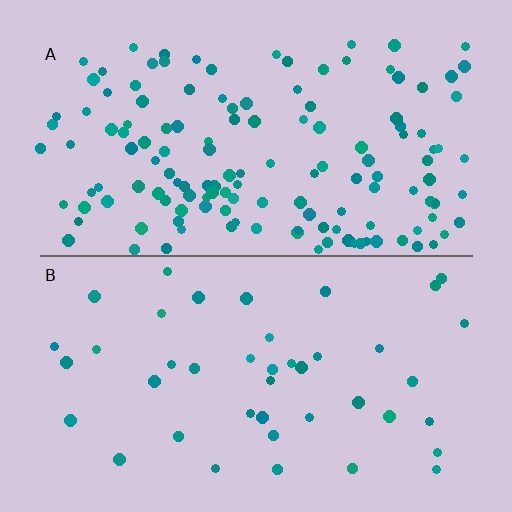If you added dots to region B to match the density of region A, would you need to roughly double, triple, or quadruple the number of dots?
Approximately triple.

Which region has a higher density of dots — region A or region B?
A (the top).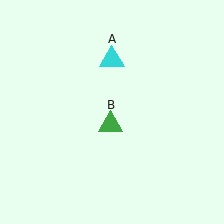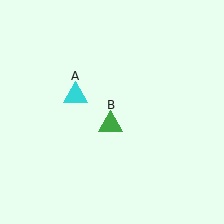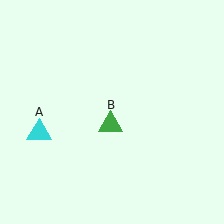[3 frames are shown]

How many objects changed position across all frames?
1 object changed position: cyan triangle (object A).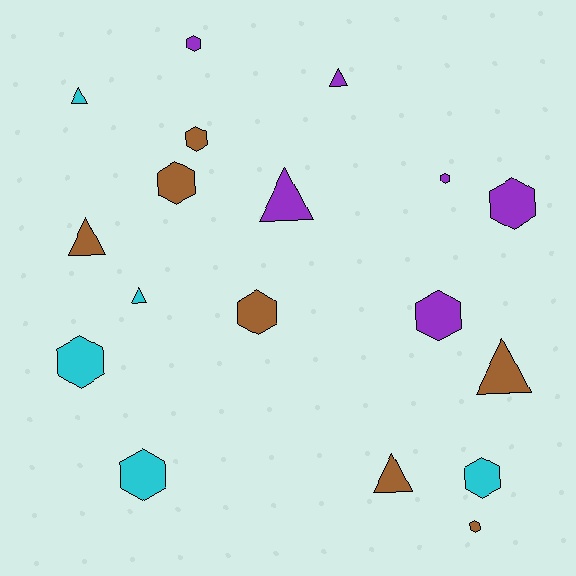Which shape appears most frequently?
Hexagon, with 11 objects.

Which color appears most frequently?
Brown, with 7 objects.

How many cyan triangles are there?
There are 2 cyan triangles.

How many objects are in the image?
There are 18 objects.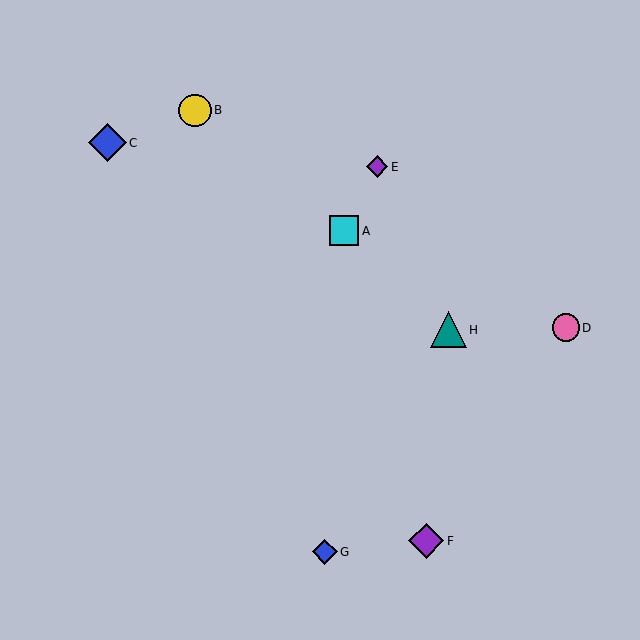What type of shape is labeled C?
Shape C is a blue diamond.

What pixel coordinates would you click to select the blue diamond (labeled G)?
Click at (325, 552) to select the blue diamond G.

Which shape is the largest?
The blue diamond (labeled C) is the largest.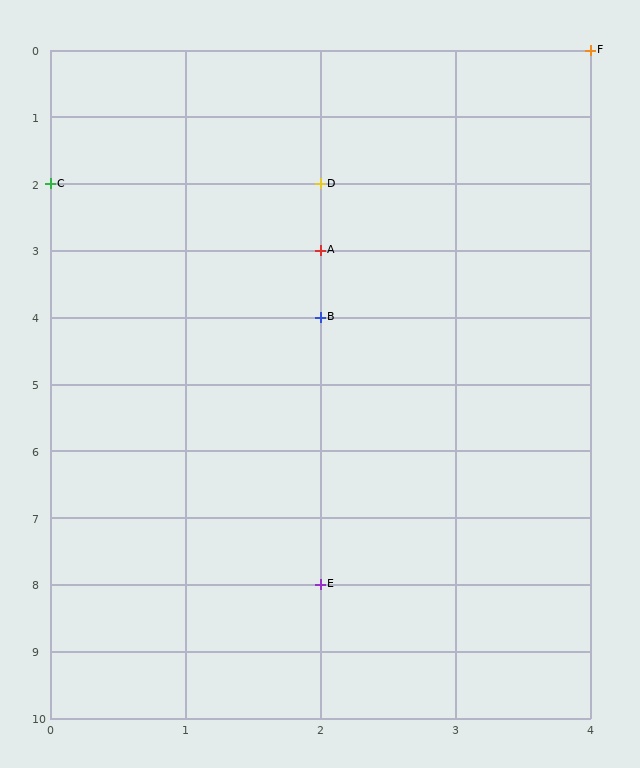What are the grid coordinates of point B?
Point B is at grid coordinates (2, 4).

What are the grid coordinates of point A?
Point A is at grid coordinates (2, 3).